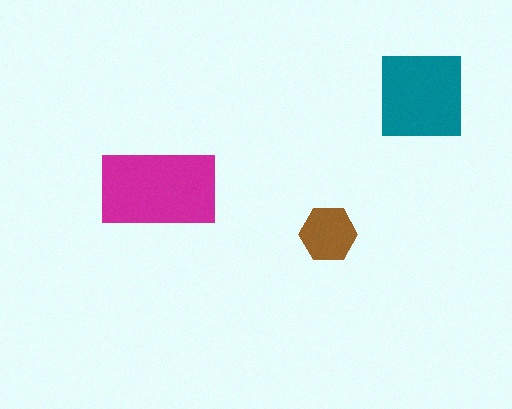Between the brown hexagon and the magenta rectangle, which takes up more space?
The magenta rectangle.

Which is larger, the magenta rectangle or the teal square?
The magenta rectangle.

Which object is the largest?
The magenta rectangle.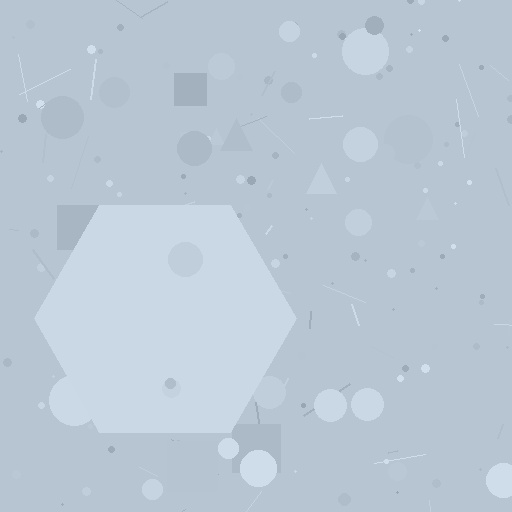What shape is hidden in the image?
A hexagon is hidden in the image.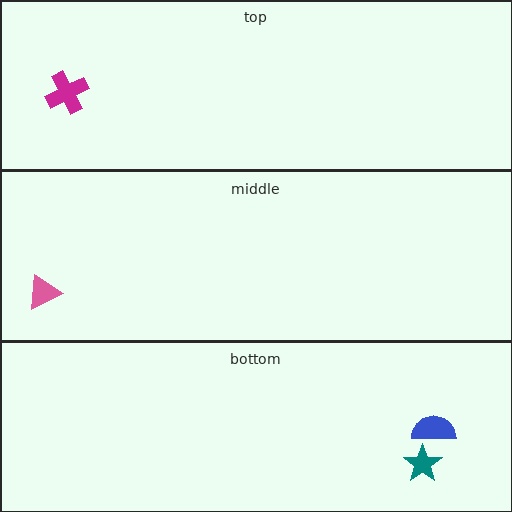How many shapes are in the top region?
1.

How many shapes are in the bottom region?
2.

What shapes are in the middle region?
The pink triangle.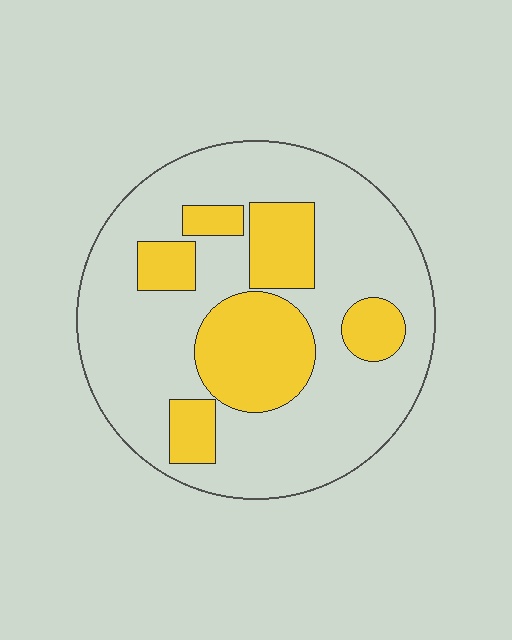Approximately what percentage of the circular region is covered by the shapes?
Approximately 30%.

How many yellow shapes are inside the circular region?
6.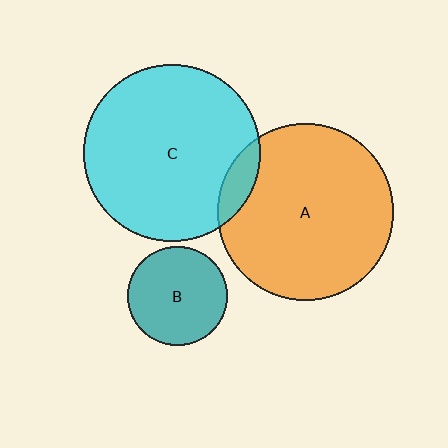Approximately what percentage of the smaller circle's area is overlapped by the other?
Approximately 10%.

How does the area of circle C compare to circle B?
Approximately 3.2 times.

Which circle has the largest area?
Circle C (cyan).